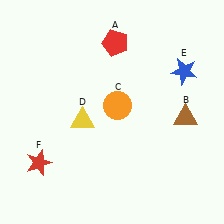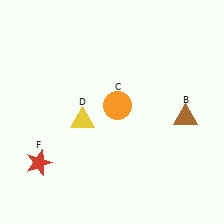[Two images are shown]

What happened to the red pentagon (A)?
The red pentagon (A) was removed in Image 2. It was in the top-right area of Image 1.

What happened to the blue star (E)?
The blue star (E) was removed in Image 2. It was in the top-right area of Image 1.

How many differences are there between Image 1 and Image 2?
There are 2 differences between the two images.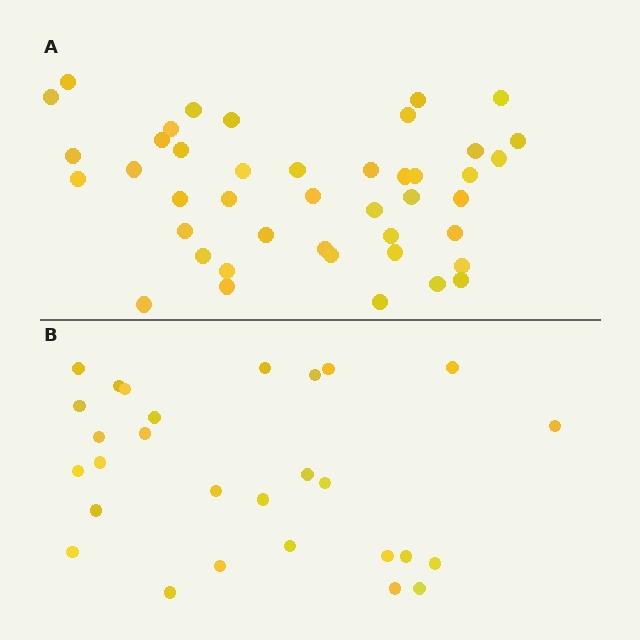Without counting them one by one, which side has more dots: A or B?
Region A (the top region) has more dots.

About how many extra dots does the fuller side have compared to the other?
Region A has approximately 15 more dots than region B.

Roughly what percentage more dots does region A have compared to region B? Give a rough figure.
About 55% more.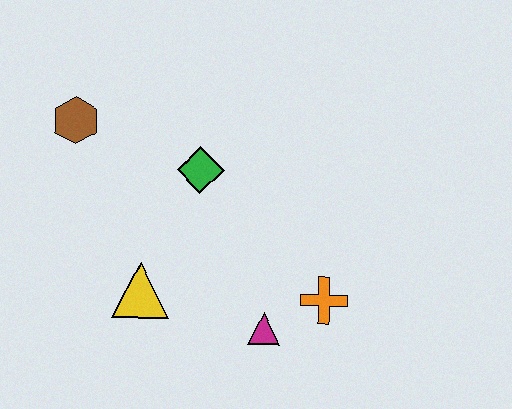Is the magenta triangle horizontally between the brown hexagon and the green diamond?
No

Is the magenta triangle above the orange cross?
No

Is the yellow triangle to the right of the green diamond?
No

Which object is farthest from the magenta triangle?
The brown hexagon is farthest from the magenta triangle.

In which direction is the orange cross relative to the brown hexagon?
The orange cross is to the right of the brown hexagon.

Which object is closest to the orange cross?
The magenta triangle is closest to the orange cross.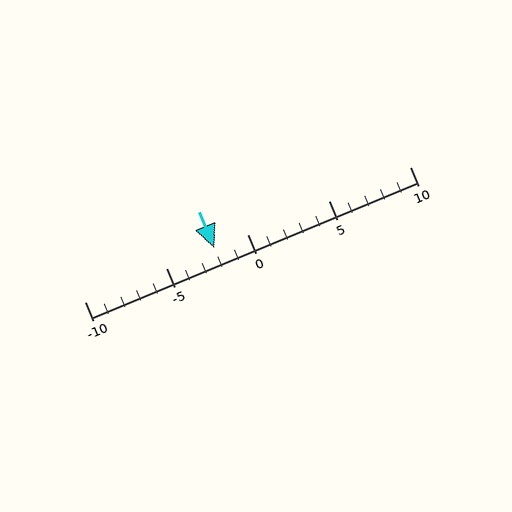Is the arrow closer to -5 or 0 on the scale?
The arrow is closer to 0.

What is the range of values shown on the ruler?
The ruler shows values from -10 to 10.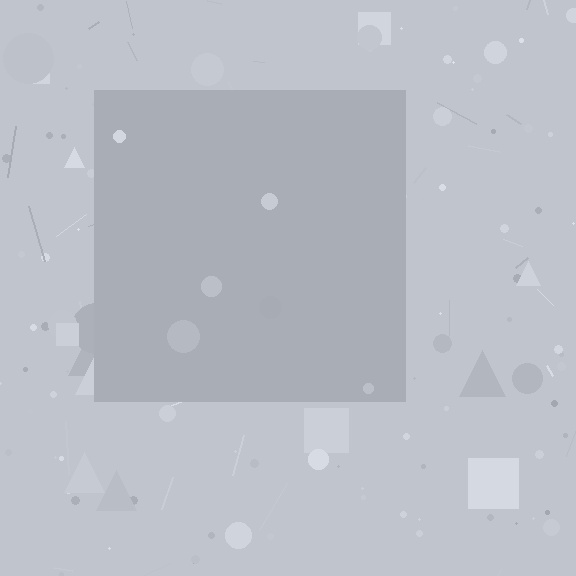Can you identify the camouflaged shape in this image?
The camouflaged shape is a square.